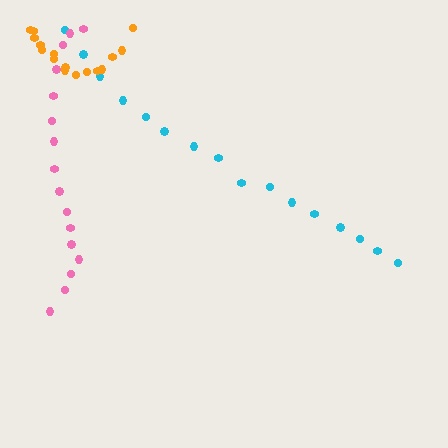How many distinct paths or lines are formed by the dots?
There are 3 distinct paths.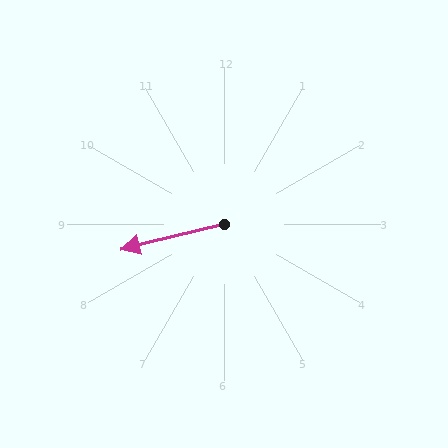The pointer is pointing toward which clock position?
Roughly 9 o'clock.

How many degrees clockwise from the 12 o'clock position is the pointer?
Approximately 256 degrees.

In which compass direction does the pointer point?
West.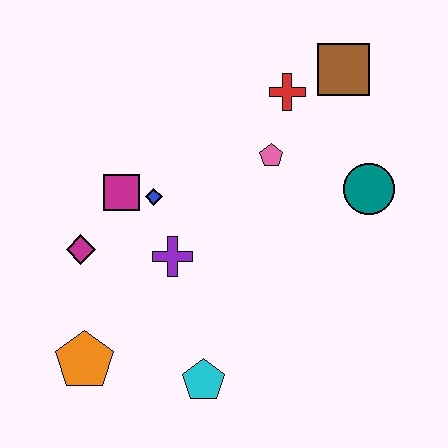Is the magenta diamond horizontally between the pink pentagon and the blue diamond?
No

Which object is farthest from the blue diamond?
The brown square is farthest from the blue diamond.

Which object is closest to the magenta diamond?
The magenta square is closest to the magenta diamond.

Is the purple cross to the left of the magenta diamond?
No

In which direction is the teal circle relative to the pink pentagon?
The teal circle is to the right of the pink pentagon.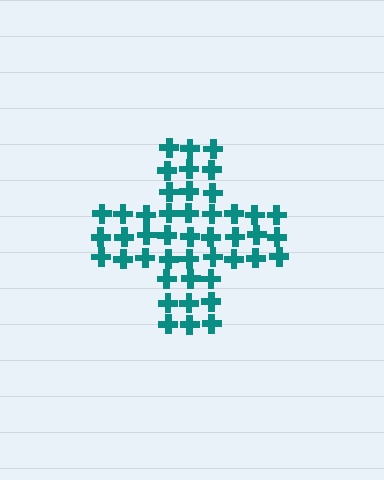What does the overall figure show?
The overall figure shows a cross.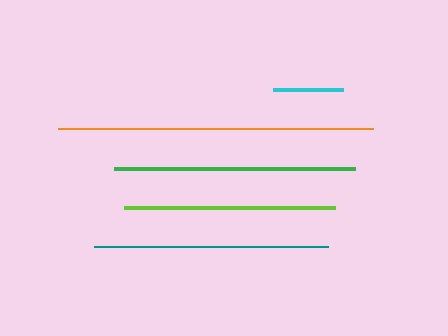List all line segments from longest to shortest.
From longest to shortest: orange, green, teal, lime, cyan.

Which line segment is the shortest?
The cyan line is the shortest at approximately 70 pixels.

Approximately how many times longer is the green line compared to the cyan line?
The green line is approximately 3.4 times the length of the cyan line.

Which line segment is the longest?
The orange line is the longest at approximately 315 pixels.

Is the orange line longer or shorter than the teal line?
The orange line is longer than the teal line.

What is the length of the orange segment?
The orange segment is approximately 315 pixels long.